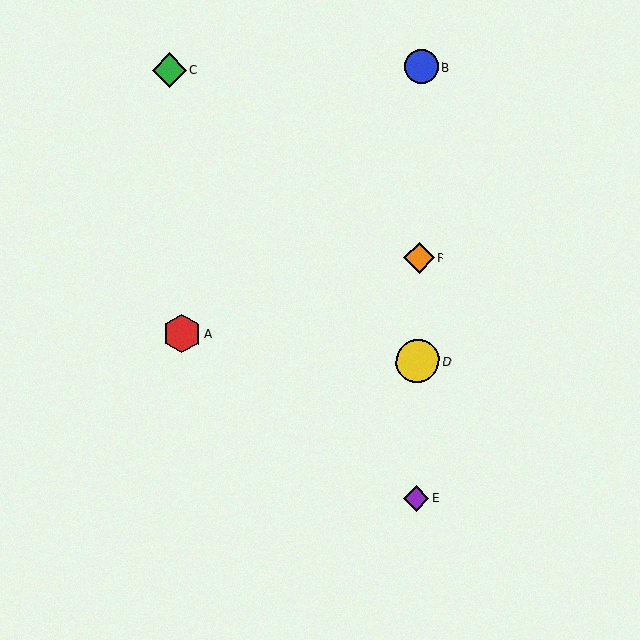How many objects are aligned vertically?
4 objects (B, D, E, F) are aligned vertically.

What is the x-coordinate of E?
Object E is at x≈416.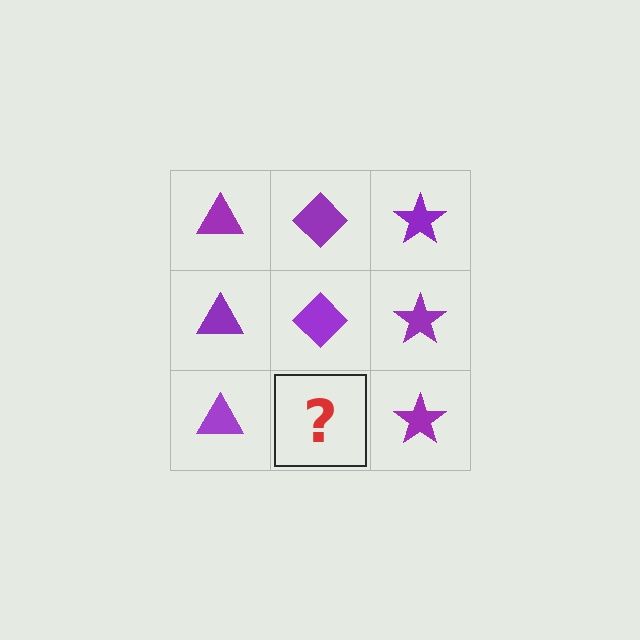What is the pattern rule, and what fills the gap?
The rule is that each column has a consistent shape. The gap should be filled with a purple diamond.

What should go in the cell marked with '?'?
The missing cell should contain a purple diamond.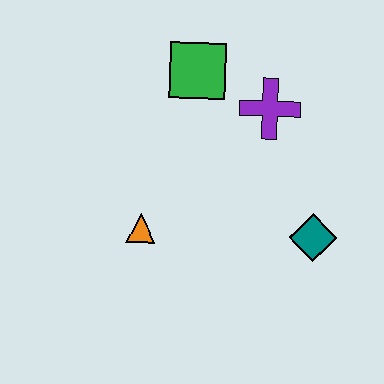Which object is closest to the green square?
The purple cross is closest to the green square.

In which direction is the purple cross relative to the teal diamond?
The purple cross is above the teal diamond.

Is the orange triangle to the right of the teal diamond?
No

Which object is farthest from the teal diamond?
The green square is farthest from the teal diamond.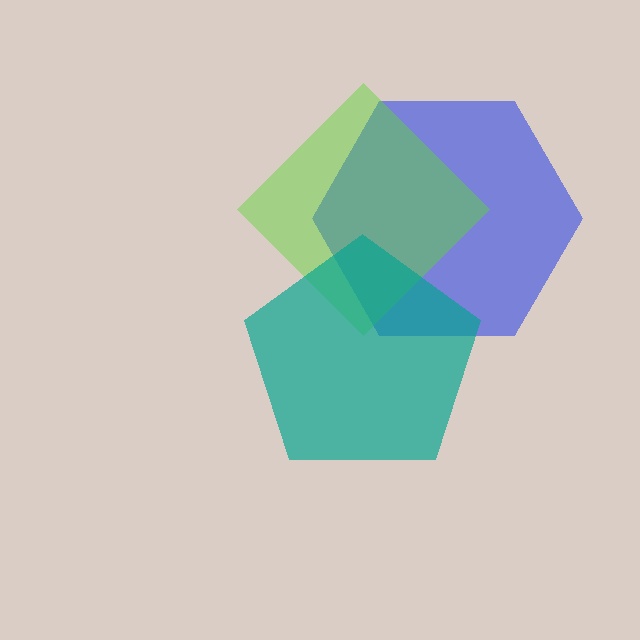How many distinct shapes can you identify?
There are 3 distinct shapes: a blue hexagon, a lime diamond, a teal pentagon.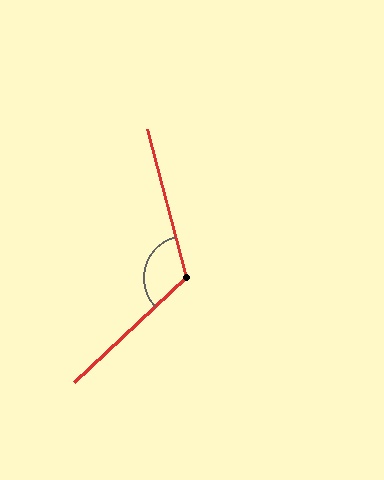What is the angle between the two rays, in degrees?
Approximately 118 degrees.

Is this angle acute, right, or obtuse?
It is obtuse.